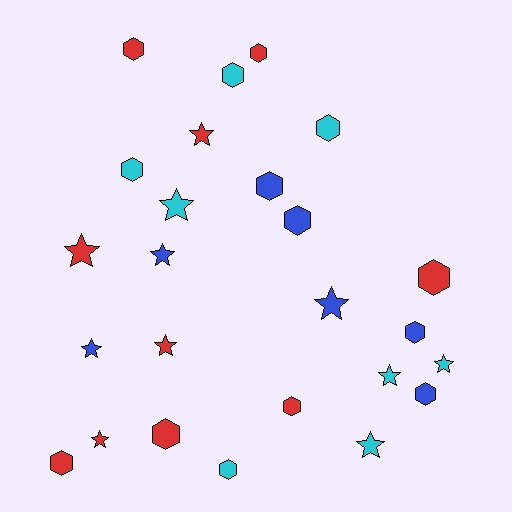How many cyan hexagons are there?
There are 4 cyan hexagons.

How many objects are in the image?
There are 25 objects.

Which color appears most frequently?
Red, with 10 objects.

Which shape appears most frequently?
Hexagon, with 14 objects.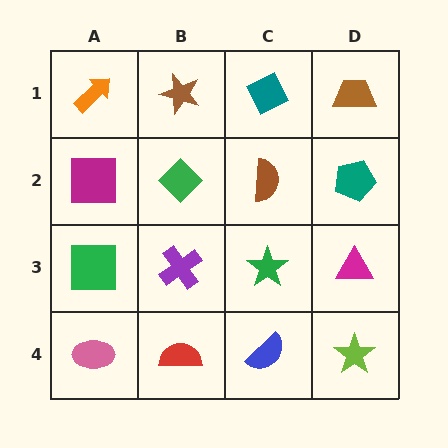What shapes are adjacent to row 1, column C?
A brown semicircle (row 2, column C), a brown star (row 1, column B), a brown trapezoid (row 1, column D).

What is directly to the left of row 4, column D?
A blue semicircle.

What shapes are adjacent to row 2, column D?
A brown trapezoid (row 1, column D), a magenta triangle (row 3, column D), a brown semicircle (row 2, column C).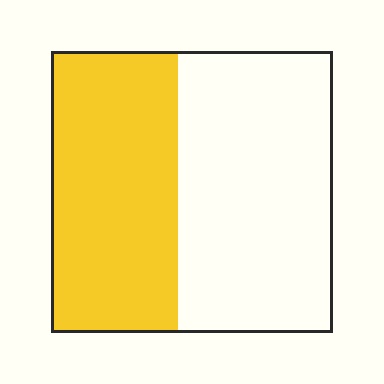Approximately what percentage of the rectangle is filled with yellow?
Approximately 45%.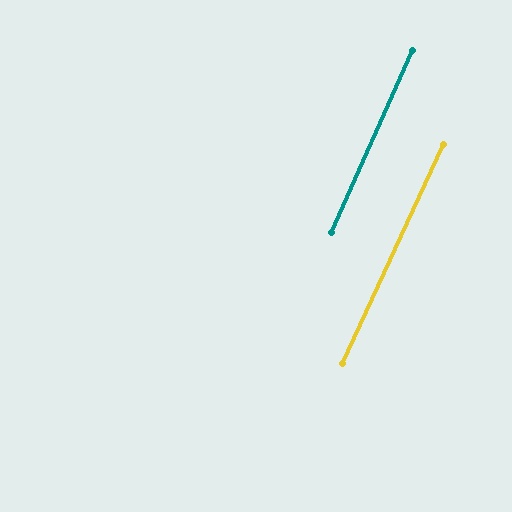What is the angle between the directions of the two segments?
Approximately 1 degree.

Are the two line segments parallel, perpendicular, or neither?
Parallel — their directions differ by only 0.9°.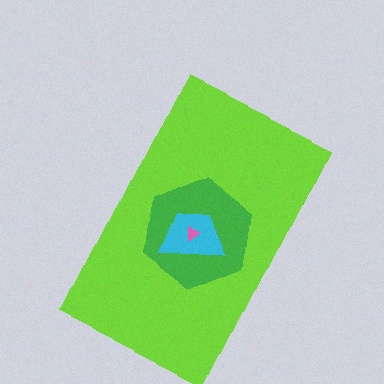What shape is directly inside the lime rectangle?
The green hexagon.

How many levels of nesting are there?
4.